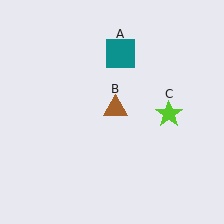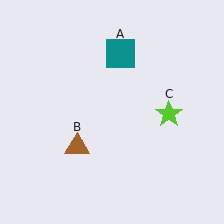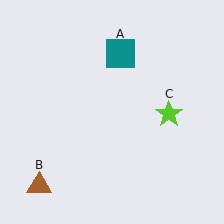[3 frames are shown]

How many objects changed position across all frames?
1 object changed position: brown triangle (object B).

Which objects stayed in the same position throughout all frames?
Teal square (object A) and lime star (object C) remained stationary.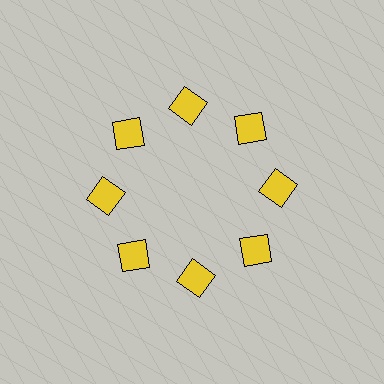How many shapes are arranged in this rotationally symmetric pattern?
There are 8 shapes, arranged in 8 groups of 1.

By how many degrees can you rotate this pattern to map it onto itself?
The pattern maps onto itself every 45 degrees of rotation.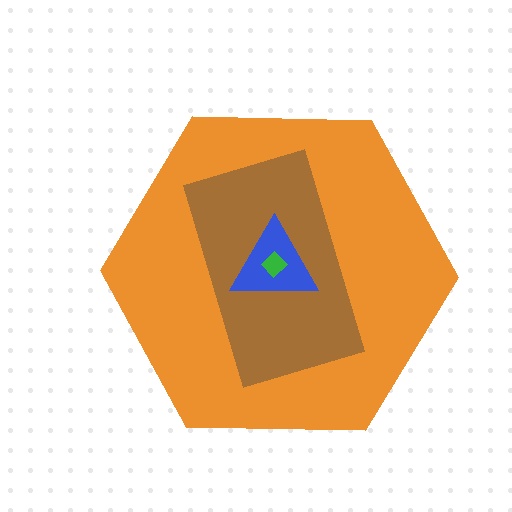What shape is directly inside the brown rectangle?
The blue triangle.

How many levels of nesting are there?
4.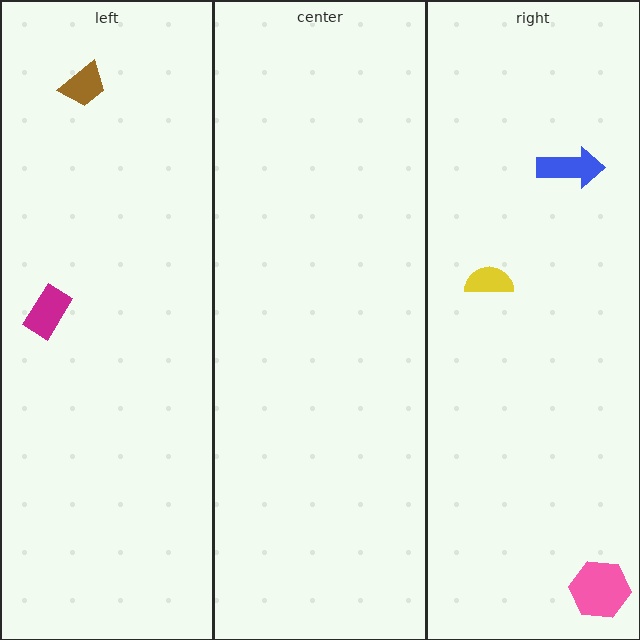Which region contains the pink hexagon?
The right region.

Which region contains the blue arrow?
The right region.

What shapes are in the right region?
The pink hexagon, the yellow semicircle, the blue arrow.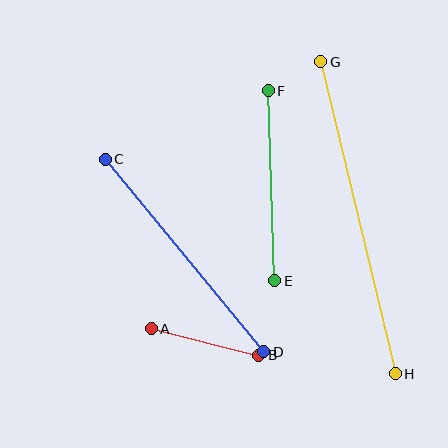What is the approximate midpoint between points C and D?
The midpoint is at approximately (184, 256) pixels.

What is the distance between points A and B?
The distance is approximately 111 pixels.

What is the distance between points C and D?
The distance is approximately 249 pixels.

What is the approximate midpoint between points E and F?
The midpoint is at approximately (272, 186) pixels.